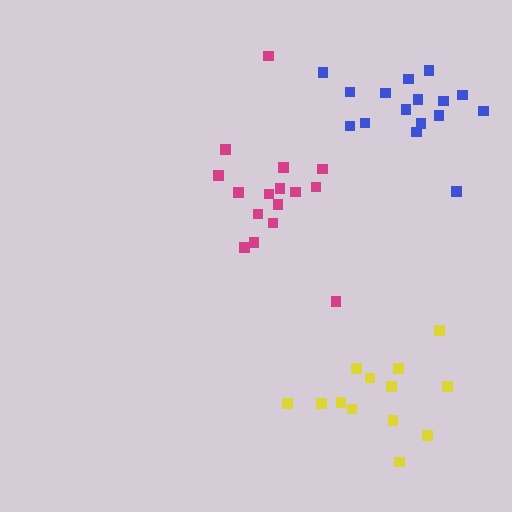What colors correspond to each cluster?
The clusters are colored: blue, magenta, yellow.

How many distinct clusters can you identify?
There are 3 distinct clusters.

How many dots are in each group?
Group 1: 16 dots, Group 2: 16 dots, Group 3: 13 dots (45 total).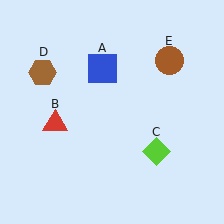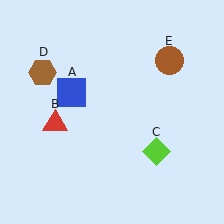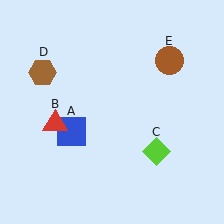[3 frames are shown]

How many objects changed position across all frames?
1 object changed position: blue square (object A).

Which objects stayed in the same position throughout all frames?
Red triangle (object B) and lime diamond (object C) and brown hexagon (object D) and brown circle (object E) remained stationary.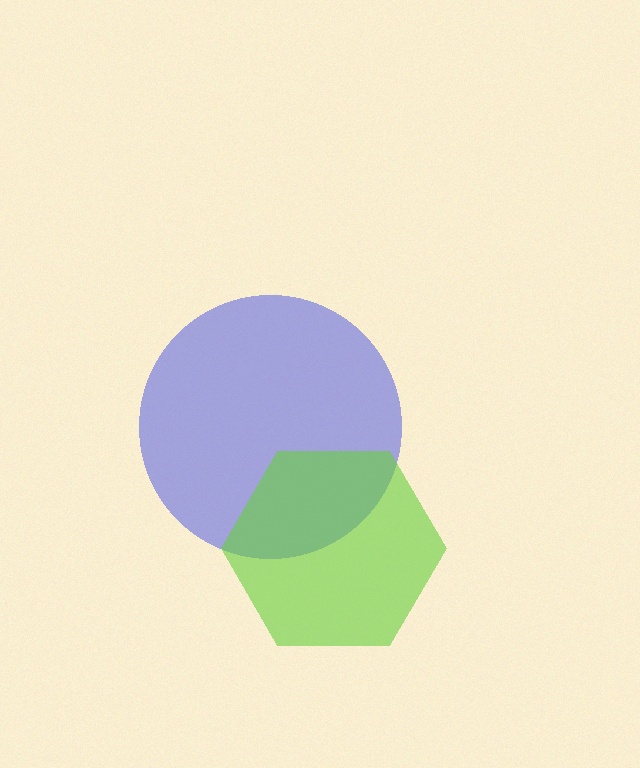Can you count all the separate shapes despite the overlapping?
Yes, there are 2 separate shapes.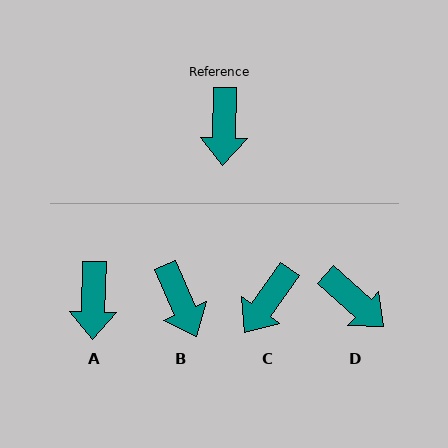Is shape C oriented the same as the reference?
No, it is off by about 34 degrees.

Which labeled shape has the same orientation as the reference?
A.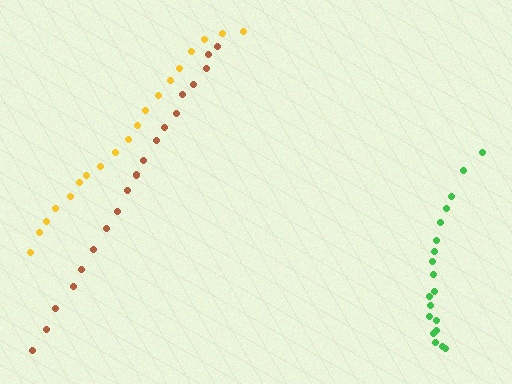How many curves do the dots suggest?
There are 3 distinct paths.